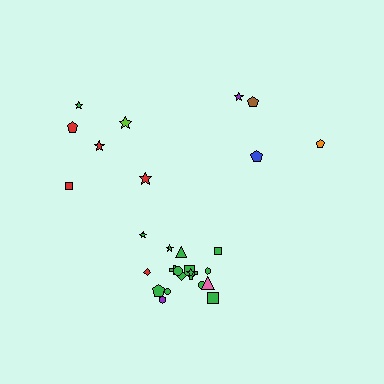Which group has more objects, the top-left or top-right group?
The top-left group.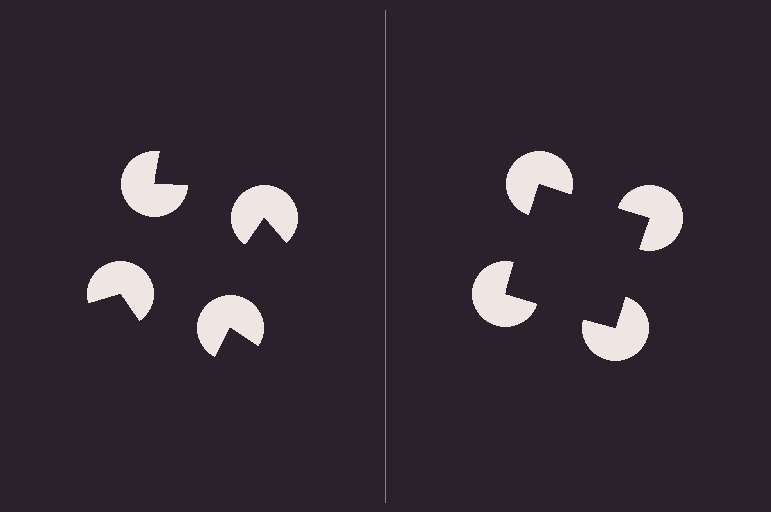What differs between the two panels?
The pac-man discs are positioned identically on both sides; only the wedge orientations differ. On the right they align to a square; on the left they are misaligned.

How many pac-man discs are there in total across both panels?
8 — 4 on each side.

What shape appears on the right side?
An illusory square.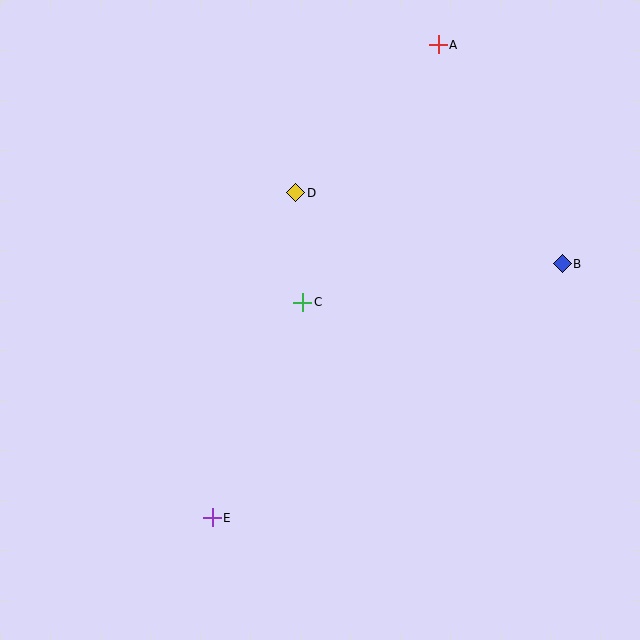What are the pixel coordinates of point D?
Point D is at (296, 193).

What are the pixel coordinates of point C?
Point C is at (303, 302).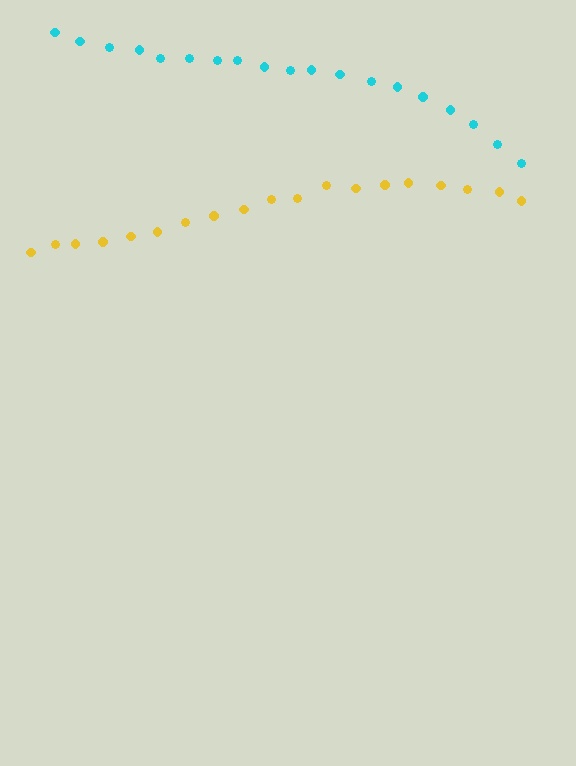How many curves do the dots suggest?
There are 2 distinct paths.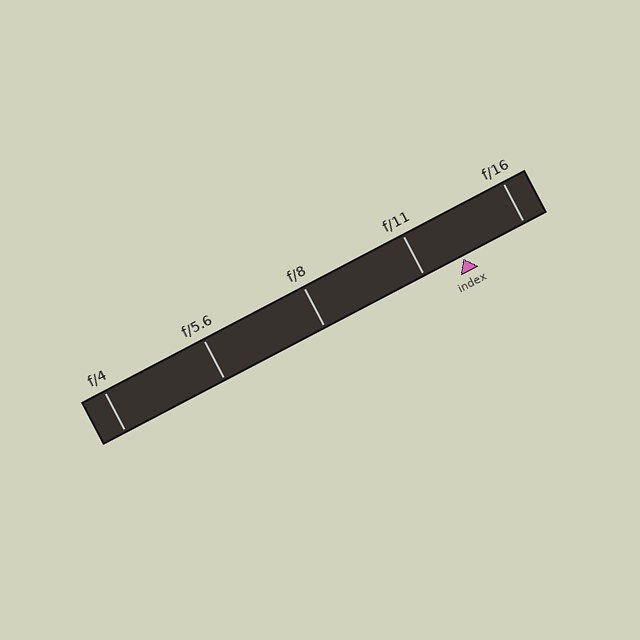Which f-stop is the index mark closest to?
The index mark is closest to f/11.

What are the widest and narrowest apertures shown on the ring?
The widest aperture shown is f/4 and the narrowest is f/16.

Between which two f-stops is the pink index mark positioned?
The index mark is between f/11 and f/16.